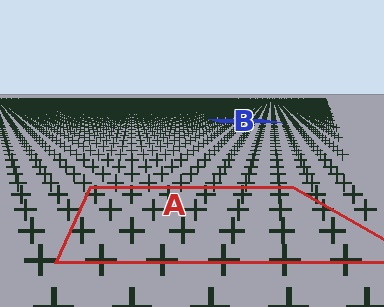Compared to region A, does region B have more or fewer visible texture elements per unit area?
Region B has more texture elements per unit area — they are packed more densely because it is farther away.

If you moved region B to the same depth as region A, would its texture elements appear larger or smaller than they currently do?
They would appear larger. At a closer depth, the same texture elements are projected at a bigger on-screen size.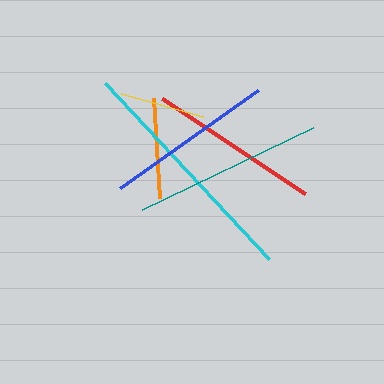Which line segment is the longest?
The cyan line is the longest at approximately 240 pixels.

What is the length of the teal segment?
The teal segment is approximately 190 pixels long.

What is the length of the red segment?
The red segment is approximately 172 pixels long.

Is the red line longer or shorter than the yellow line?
The red line is longer than the yellow line.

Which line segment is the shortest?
The yellow line is the shortest at approximately 84 pixels.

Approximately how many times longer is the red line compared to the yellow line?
The red line is approximately 2.0 times the length of the yellow line.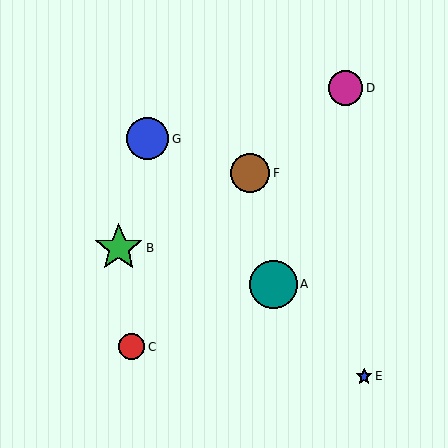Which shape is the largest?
The green star (labeled B) is the largest.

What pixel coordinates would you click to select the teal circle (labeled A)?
Click at (274, 284) to select the teal circle A.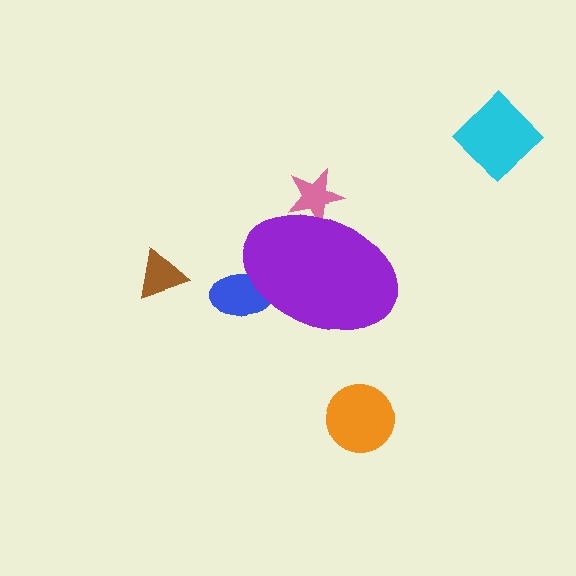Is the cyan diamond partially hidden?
No, the cyan diamond is fully visible.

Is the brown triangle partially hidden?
No, the brown triangle is fully visible.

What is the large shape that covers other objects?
A purple ellipse.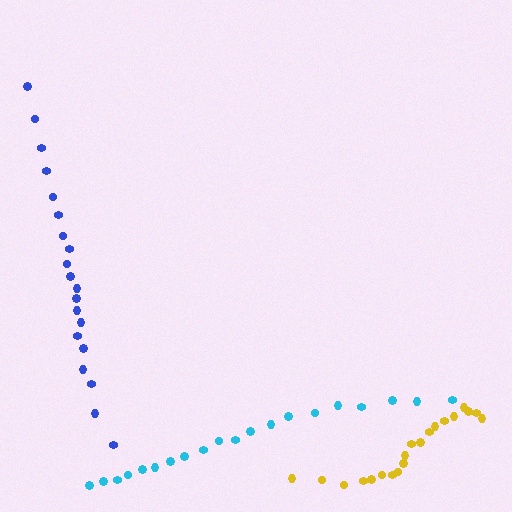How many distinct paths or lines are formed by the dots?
There are 3 distinct paths.